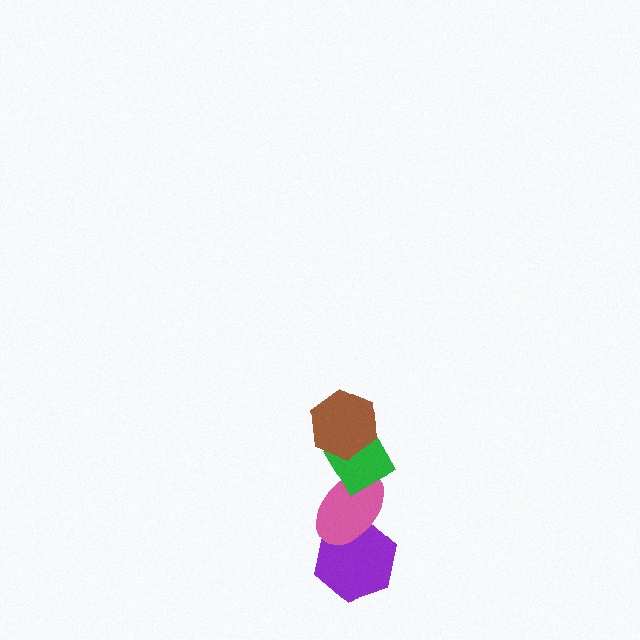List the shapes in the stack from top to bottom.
From top to bottom: the brown hexagon, the green diamond, the pink ellipse, the purple hexagon.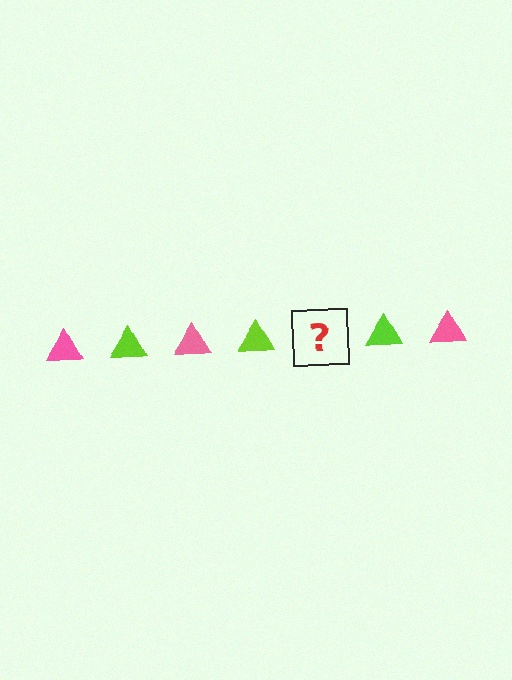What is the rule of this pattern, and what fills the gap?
The rule is that the pattern cycles through pink, lime triangles. The gap should be filled with a pink triangle.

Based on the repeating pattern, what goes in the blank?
The blank should be a pink triangle.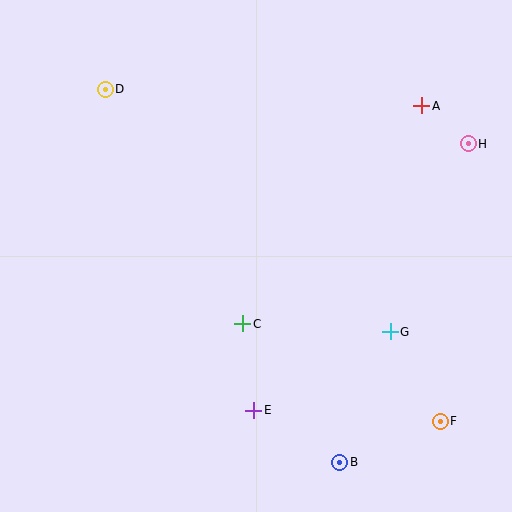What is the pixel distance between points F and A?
The distance between F and A is 316 pixels.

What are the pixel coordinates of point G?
Point G is at (390, 332).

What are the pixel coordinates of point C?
Point C is at (243, 324).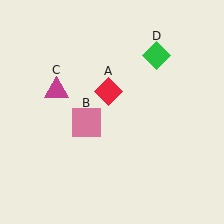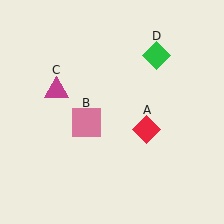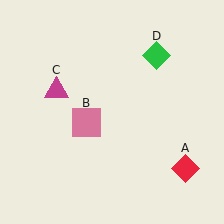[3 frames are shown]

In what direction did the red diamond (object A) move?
The red diamond (object A) moved down and to the right.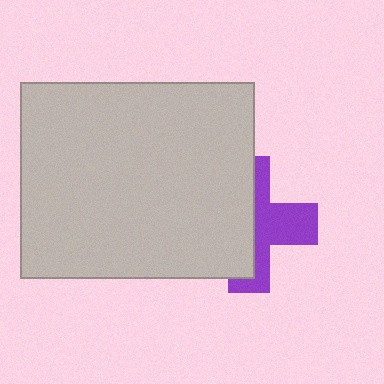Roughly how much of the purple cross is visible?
A small part of it is visible (roughly 45%).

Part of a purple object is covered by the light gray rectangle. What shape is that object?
It is a cross.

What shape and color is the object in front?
The object in front is a light gray rectangle.